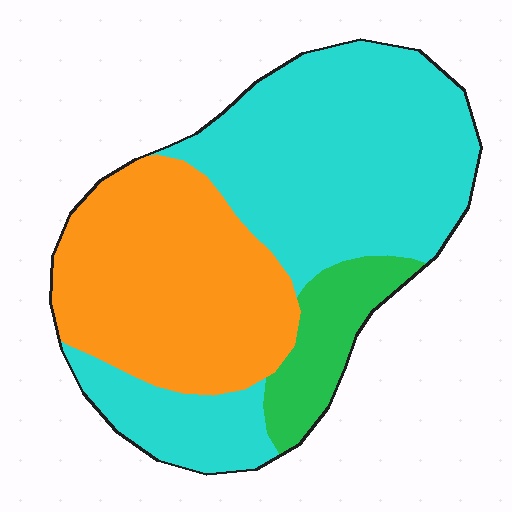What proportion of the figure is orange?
Orange covers 36% of the figure.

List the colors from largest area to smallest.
From largest to smallest: cyan, orange, green.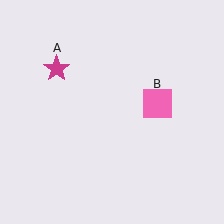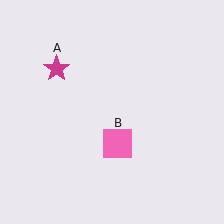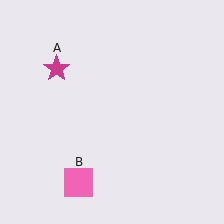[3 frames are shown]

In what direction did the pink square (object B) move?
The pink square (object B) moved down and to the left.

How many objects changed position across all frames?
1 object changed position: pink square (object B).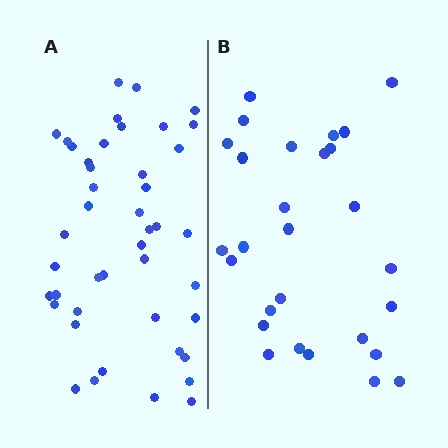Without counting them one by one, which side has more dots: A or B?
Region A (the left region) has more dots.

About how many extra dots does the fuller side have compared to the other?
Region A has approximately 15 more dots than region B.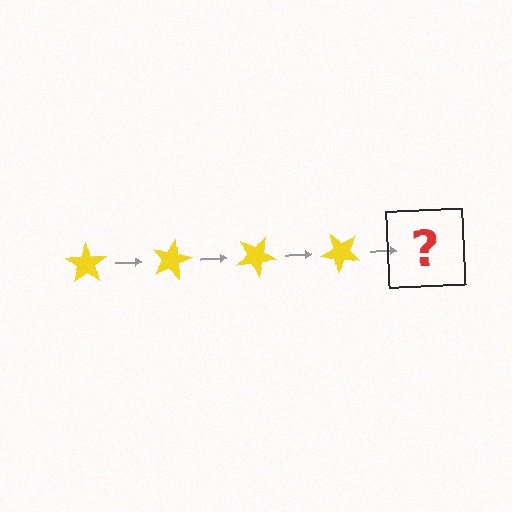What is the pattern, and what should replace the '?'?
The pattern is that the star rotates 15 degrees each step. The '?' should be a yellow star rotated 60 degrees.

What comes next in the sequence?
The next element should be a yellow star rotated 60 degrees.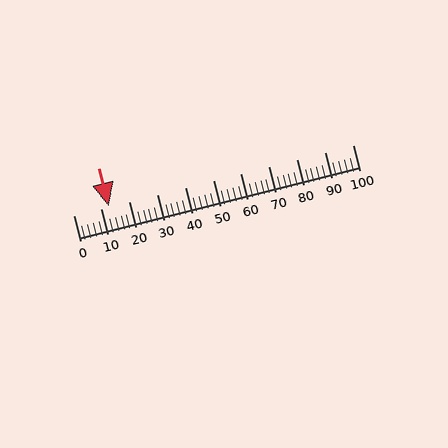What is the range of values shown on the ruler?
The ruler shows values from 0 to 100.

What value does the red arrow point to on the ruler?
The red arrow points to approximately 13.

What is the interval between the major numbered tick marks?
The major tick marks are spaced 10 units apart.